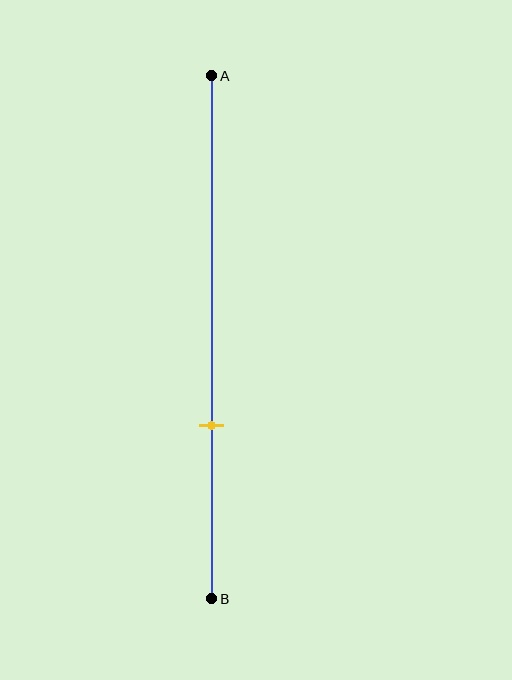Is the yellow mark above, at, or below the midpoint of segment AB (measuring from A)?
The yellow mark is below the midpoint of segment AB.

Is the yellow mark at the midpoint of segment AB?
No, the mark is at about 65% from A, not at the 50% midpoint.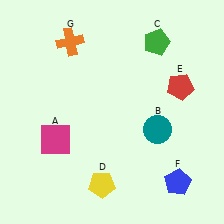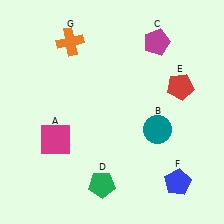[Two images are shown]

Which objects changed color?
C changed from green to magenta. D changed from yellow to green.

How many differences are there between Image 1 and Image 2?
There are 2 differences between the two images.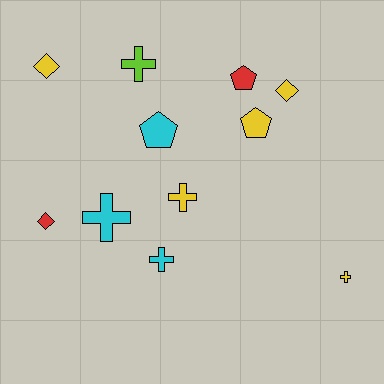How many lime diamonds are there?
There are no lime diamonds.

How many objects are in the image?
There are 11 objects.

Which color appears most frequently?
Yellow, with 5 objects.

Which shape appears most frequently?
Cross, with 5 objects.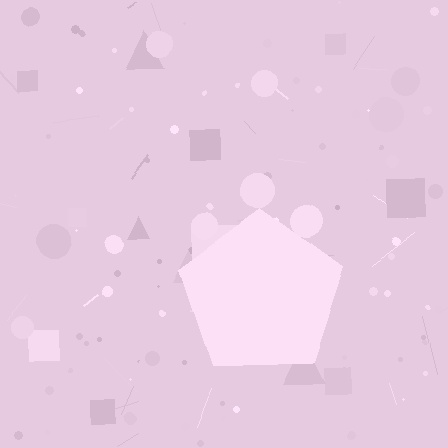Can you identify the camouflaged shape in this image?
The camouflaged shape is a pentagon.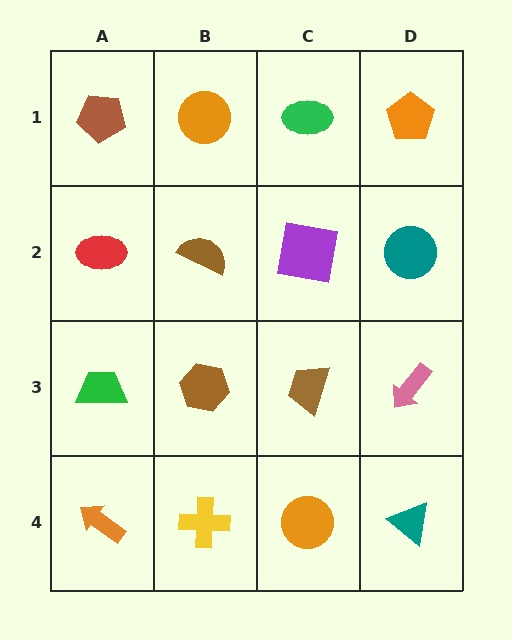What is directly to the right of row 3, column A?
A brown hexagon.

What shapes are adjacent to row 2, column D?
An orange pentagon (row 1, column D), a pink arrow (row 3, column D), a purple square (row 2, column C).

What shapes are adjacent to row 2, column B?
An orange circle (row 1, column B), a brown hexagon (row 3, column B), a red ellipse (row 2, column A), a purple square (row 2, column C).